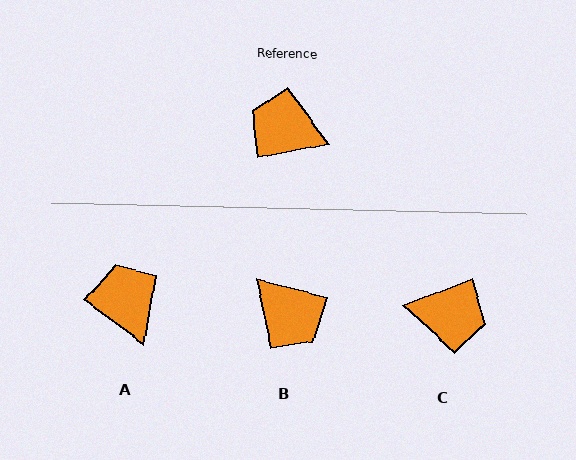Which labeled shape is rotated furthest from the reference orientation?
C, about 169 degrees away.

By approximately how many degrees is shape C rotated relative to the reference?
Approximately 169 degrees clockwise.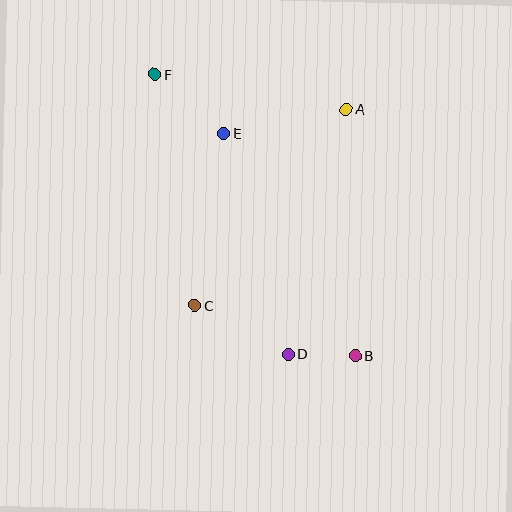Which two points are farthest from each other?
Points B and F are farthest from each other.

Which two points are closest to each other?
Points B and D are closest to each other.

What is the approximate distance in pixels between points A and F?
The distance between A and F is approximately 194 pixels.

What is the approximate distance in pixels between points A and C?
The distance between A and C is approximately 247 pixels.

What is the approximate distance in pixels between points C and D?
The distance between C and D is approximately 105 pixels.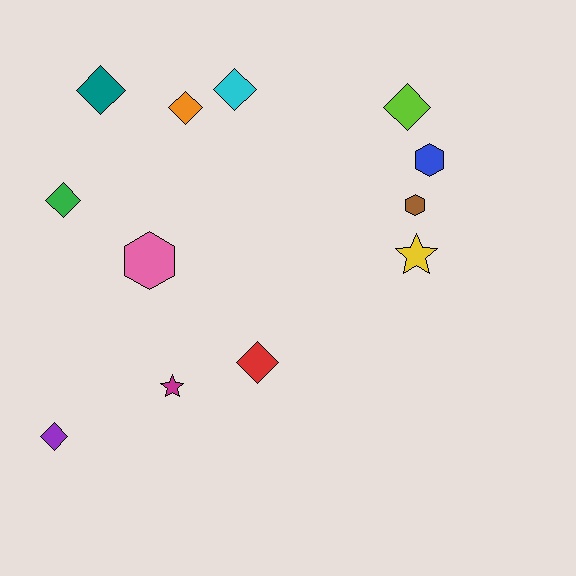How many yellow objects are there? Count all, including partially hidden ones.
There is 1 yellow object.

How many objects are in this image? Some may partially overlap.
There are 12 objects.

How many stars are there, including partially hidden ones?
There are 2 stars.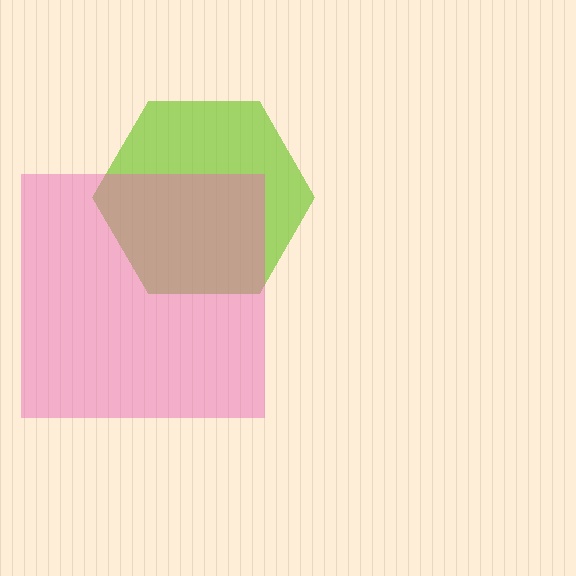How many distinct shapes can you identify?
There are 2 distinct shapes: a lime hexagon, a pink square.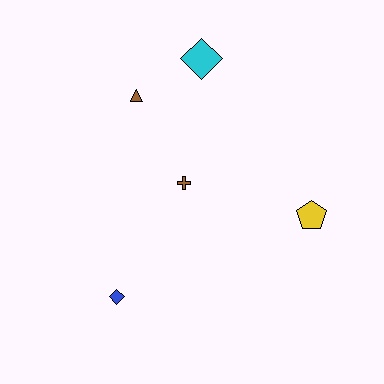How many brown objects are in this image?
There are 2 brown objects.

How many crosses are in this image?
There is 1 cross.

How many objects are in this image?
There are 5 objects.